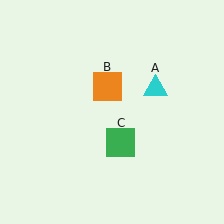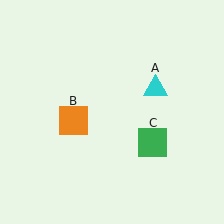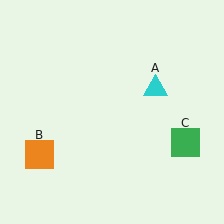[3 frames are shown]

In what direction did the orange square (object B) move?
The orange square (object B) moved down and to the left.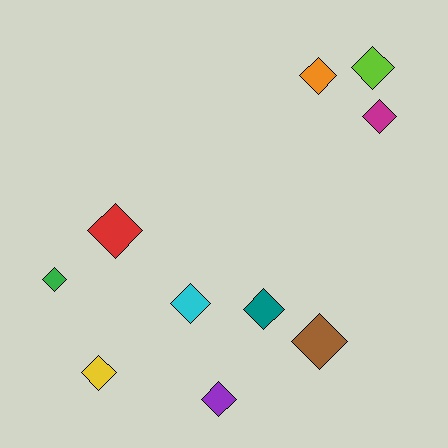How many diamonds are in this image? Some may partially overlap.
There are 10 diamonds.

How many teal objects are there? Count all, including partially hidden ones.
There is 1 teal object.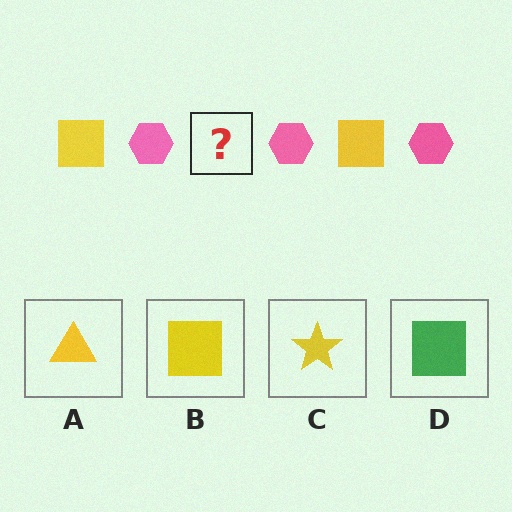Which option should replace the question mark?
Option B.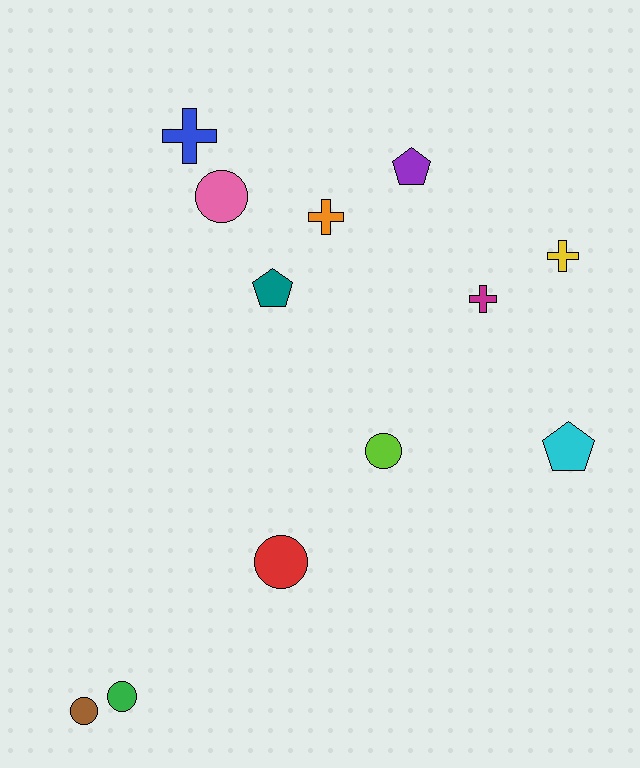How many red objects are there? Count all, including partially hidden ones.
There is 1 red object.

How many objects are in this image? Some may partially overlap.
There are 12 objects.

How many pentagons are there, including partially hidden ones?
There are 3 pentagons.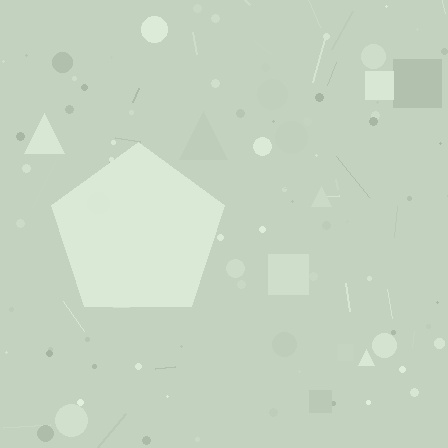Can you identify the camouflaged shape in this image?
The camouflaged shape is a pentagon.